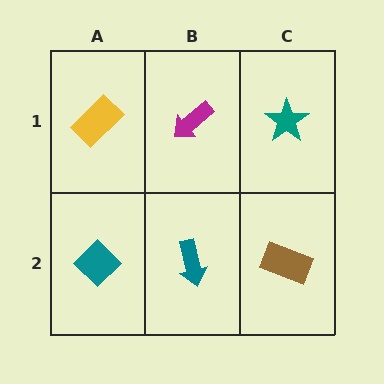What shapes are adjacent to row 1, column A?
A teal diamond (row 2, column A), a magenta arrow (row 1, column B).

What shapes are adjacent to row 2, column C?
A teal star (row 1, column C), a teal arrow (row 2, column B).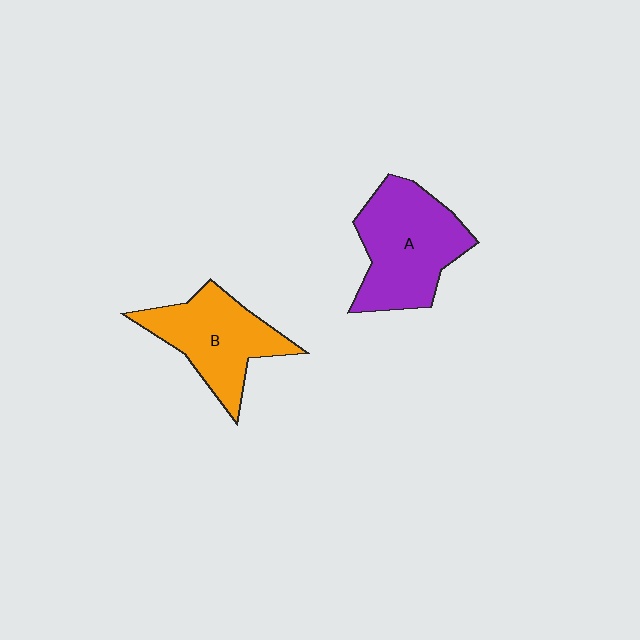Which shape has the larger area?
Shape A (purple).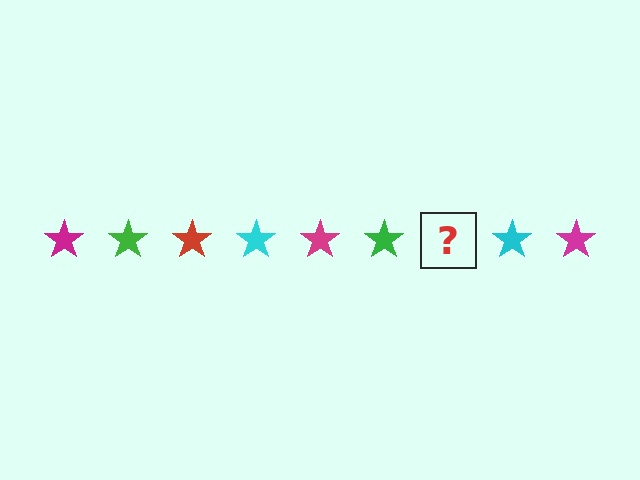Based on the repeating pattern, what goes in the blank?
The blank should be a red star.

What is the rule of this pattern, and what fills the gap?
The rule is that the pattern cycles through magenta, green, red, cyan stars. The gap should be filled with a red star.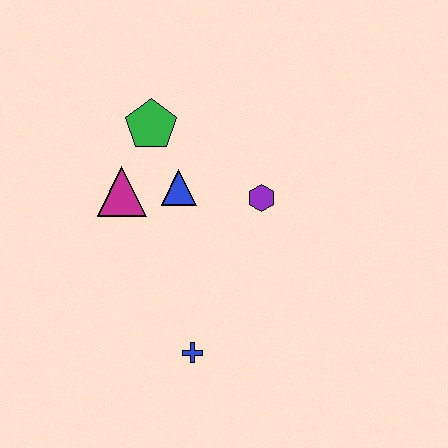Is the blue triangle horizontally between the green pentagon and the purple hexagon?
Yes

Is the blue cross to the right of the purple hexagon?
No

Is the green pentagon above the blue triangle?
Yes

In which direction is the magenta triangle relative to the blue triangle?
The magenta triangle is to the left of the blue triangle.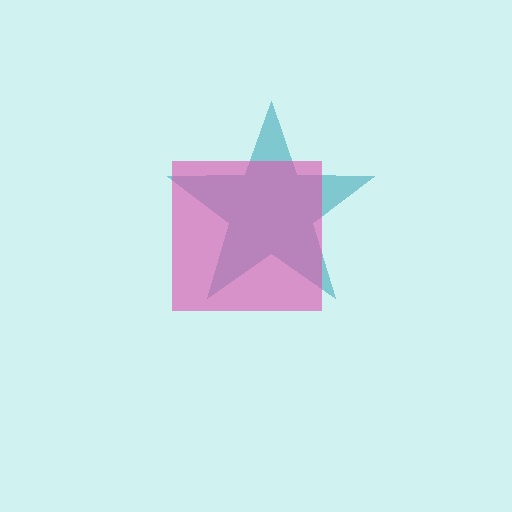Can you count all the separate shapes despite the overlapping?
Yes, there are 2 separate shapes.